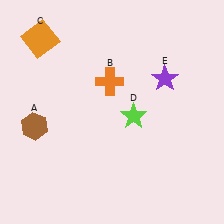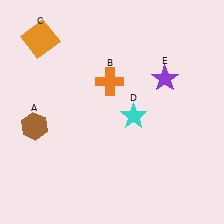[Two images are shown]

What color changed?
The star (D) changed from lime in Image 1 to cyan in Image 2.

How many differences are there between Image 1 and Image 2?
There is 1 difference between the two images.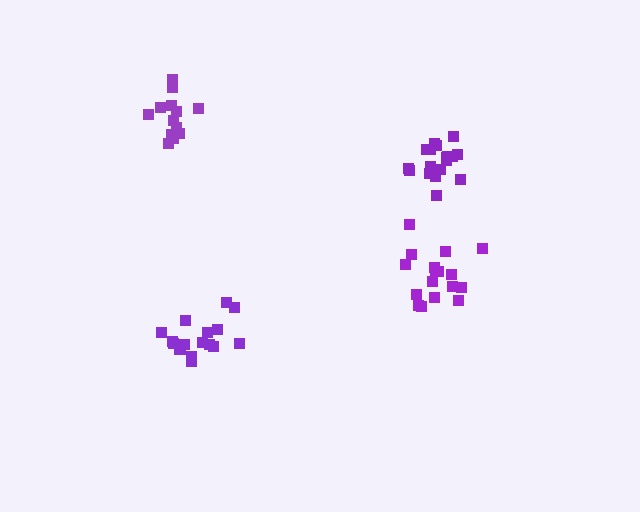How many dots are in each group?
Group 1: 17 dots, Group 2: 13 dots, Group 3: 17 dots, Group 4: 18 dots (65 total).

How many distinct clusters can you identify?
There are 4 distinct clusters.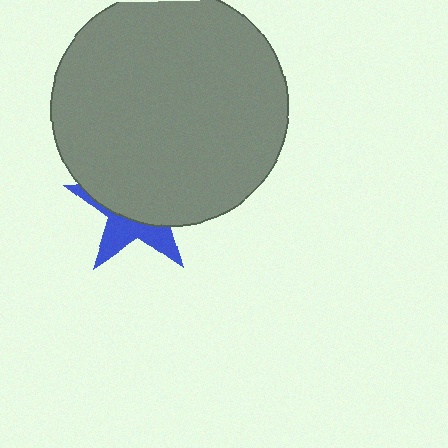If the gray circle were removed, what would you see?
You would see the complete blue star.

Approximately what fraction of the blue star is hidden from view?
Roughly 64% of the blue star is hidden behind the gray circle.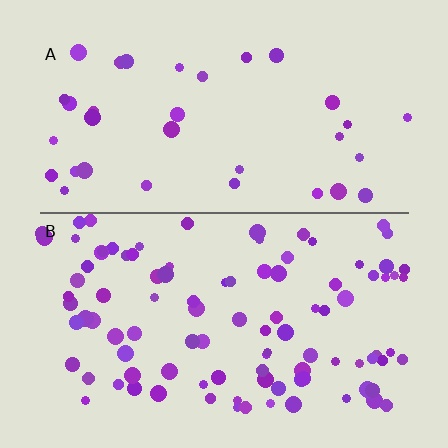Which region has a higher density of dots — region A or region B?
B (the bottom).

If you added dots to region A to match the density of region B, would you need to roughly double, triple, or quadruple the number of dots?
Approximately triple.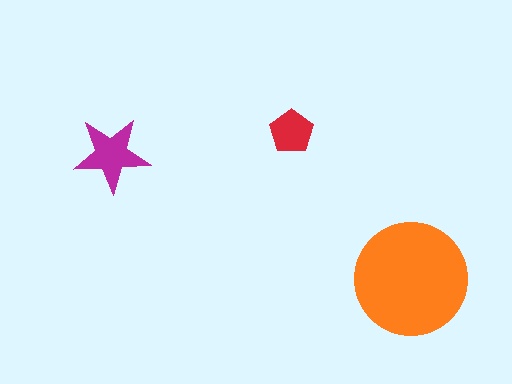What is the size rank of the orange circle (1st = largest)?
1st.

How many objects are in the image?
There are 3 objects in the image.